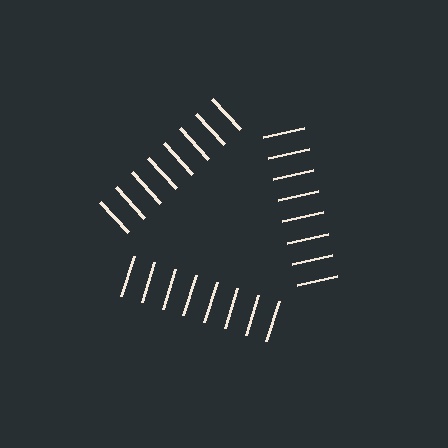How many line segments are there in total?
24 — 8 along each of the 3 edges.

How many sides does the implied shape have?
3 sides — the line-ends trace a triangle.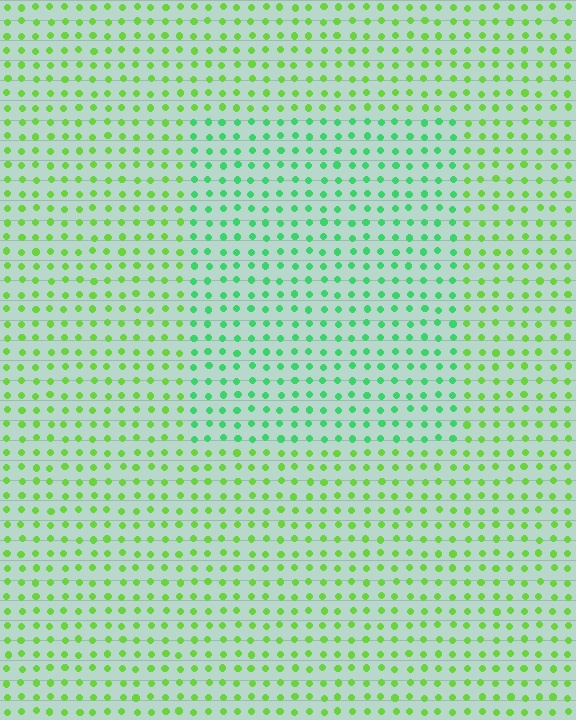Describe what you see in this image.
The image is filled with small lime elements in a uniform arrangement. A rectangle-shaped region is visible where the elements are tinted to a slightly different hue, forming a subtle color boundary.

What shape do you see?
I see a rectangle.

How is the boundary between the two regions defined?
The boundary is defined purely by a slight shift in hue (about 37 degrees). Spacing, size, and orientation are identical on both sides.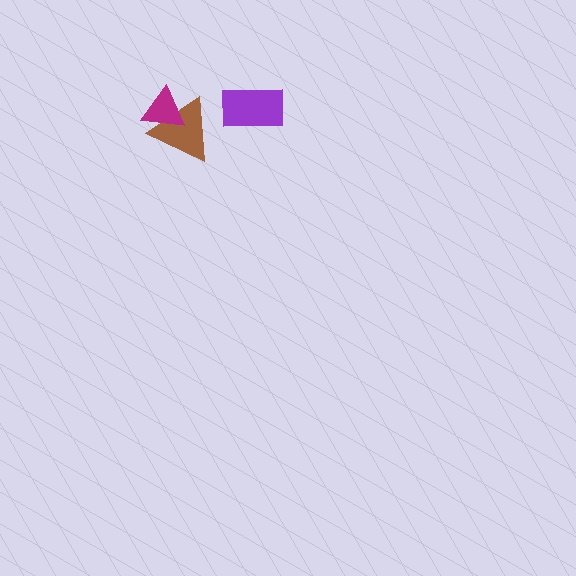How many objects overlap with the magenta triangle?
1 object overlaps with the magenta triangle.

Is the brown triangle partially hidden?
Yes, it is partially covered by another shape.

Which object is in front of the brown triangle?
The magenta triangle is in front of the brown triangle.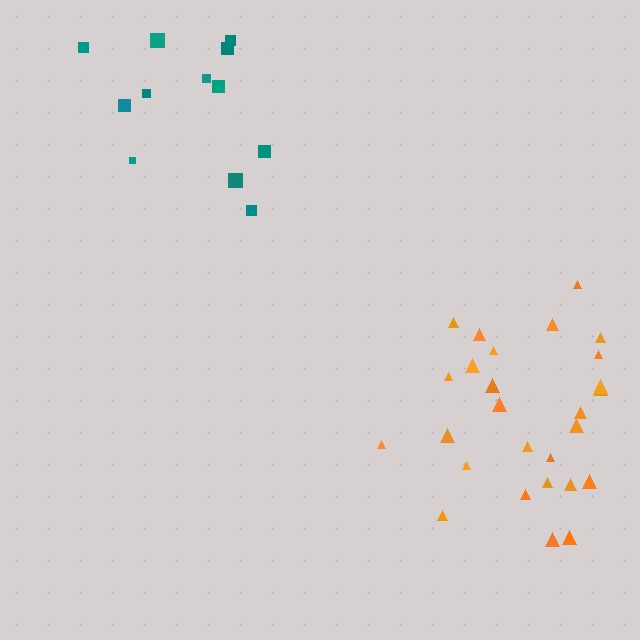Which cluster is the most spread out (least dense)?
Teal.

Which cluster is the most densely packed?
Orange.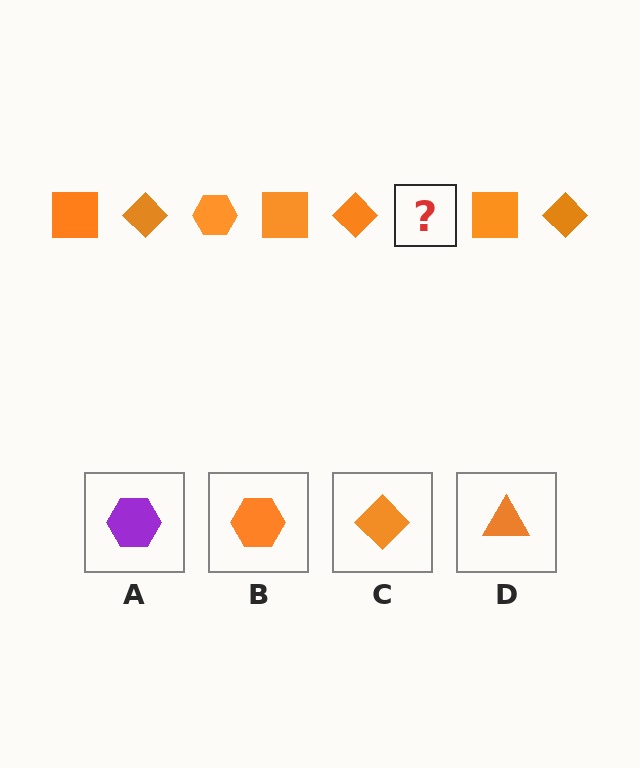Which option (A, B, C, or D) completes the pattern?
B.